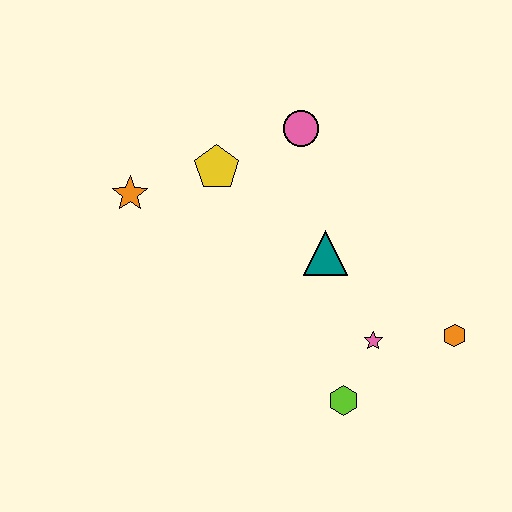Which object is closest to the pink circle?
The yellow pentagon is closest to the pink circle.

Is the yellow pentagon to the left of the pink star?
Yes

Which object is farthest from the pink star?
The orange star is farthest from the pink star.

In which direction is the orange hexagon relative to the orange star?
The orange hexagon is to the right of the orange star.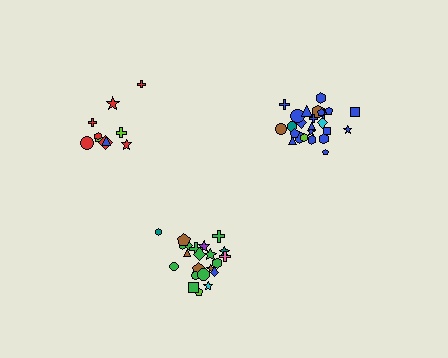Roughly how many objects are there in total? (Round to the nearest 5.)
Roughly 55 objects in total.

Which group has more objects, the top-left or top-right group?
The top-right group.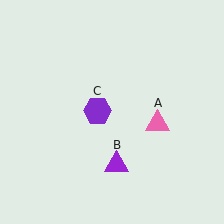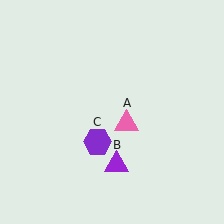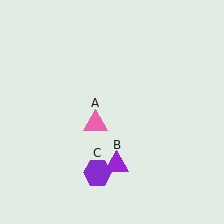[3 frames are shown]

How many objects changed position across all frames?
2 objects changed position: pink triangle (object A), purple hexagon (object C).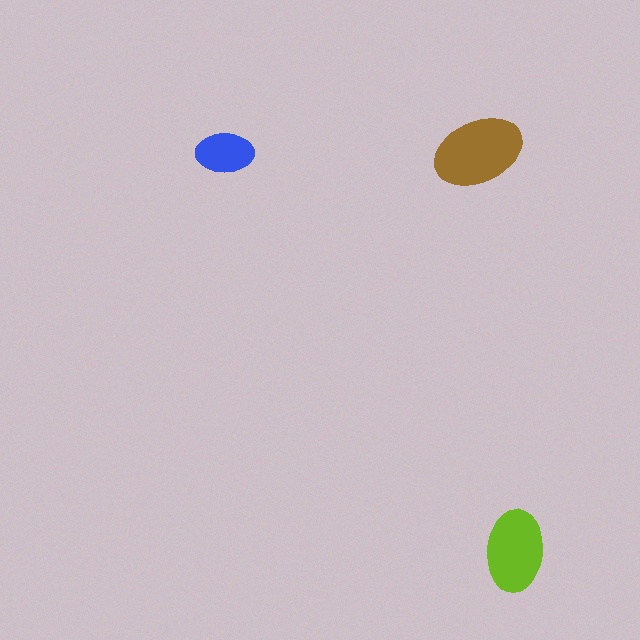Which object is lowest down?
The lime ellipse is bottommost.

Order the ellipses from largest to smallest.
the brown one, the lime one, the blue one.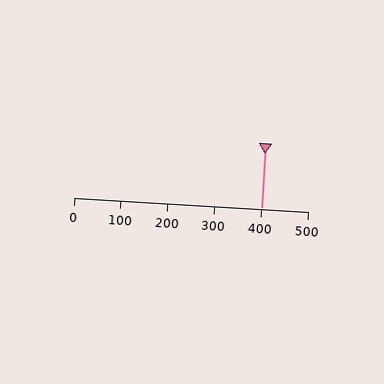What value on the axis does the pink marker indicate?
The marker indicates approximately 400.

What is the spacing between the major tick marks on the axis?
The major ticks are spaced 100 apart.